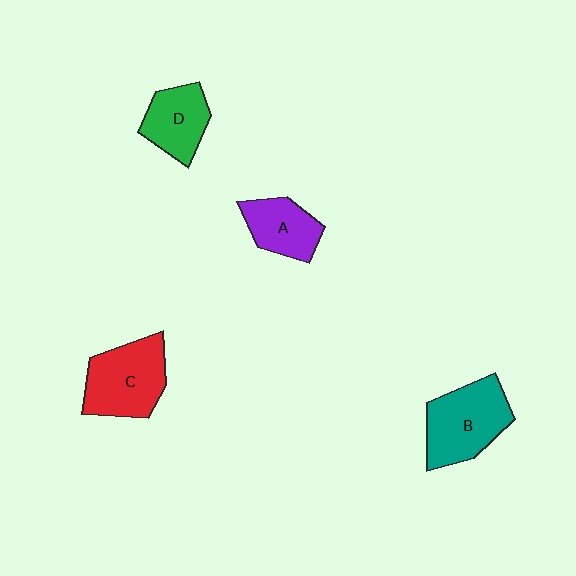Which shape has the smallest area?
Shape A (purple).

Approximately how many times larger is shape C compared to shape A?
Approximately 1.5 times.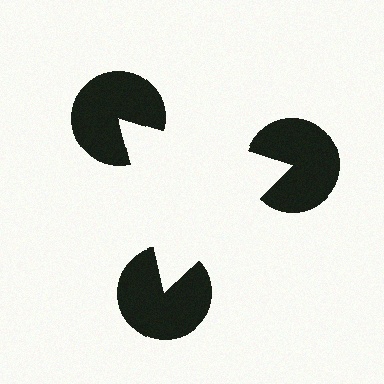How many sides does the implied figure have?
3 sides.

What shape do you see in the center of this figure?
An illusory triangle — its edges are inferred from the aligned wedge cuts in the pac-man discs, not physically drawn.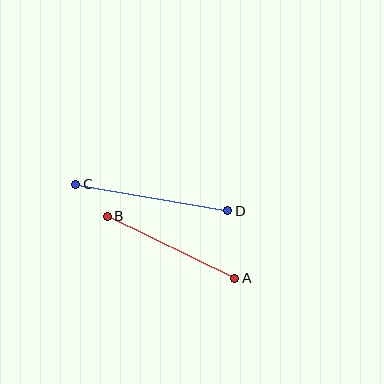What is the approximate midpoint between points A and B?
The midpoint is at approximately (171, 247) pixels.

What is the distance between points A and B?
The distance is approximately 142 pixels.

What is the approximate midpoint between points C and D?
The midpoint is at approximately (152, 197) pixels.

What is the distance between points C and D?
The distance is approximately 154 pixels.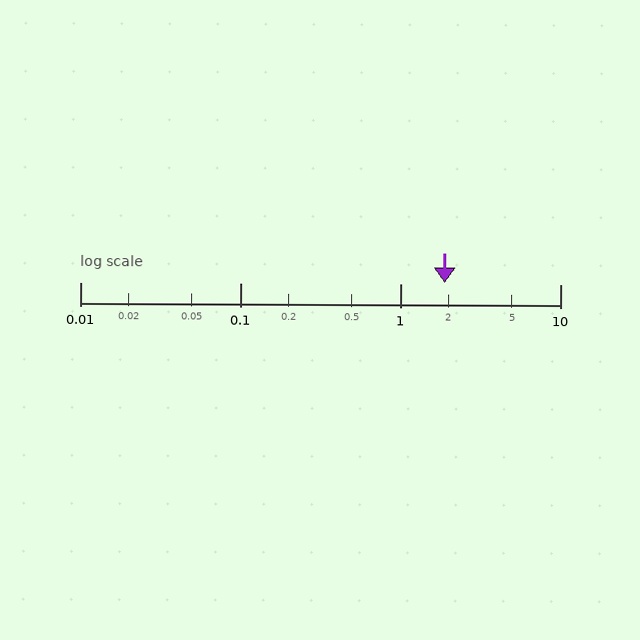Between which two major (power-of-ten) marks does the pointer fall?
The pointer is between 1 and 10.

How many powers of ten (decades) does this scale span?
The scale spans 3 decades, from 0.01 to 10.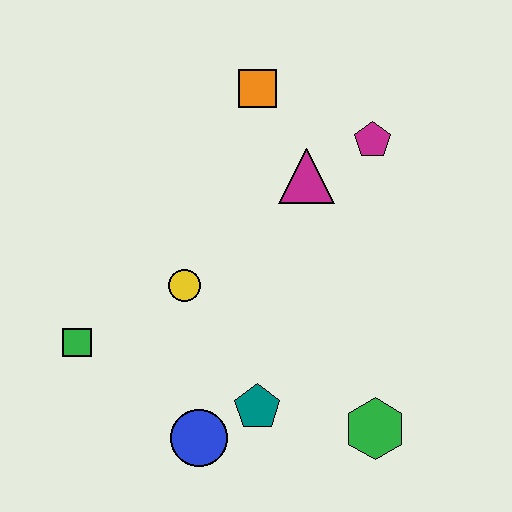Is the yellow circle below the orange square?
Yes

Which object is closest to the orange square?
The magenta triangle is closest to the orange square.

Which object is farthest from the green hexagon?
The orange square is farthest from the green hexagon.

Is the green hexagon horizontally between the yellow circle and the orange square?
No